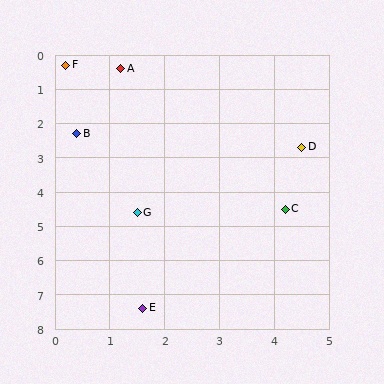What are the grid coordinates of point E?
Point E is at approximately (1.6, 7.4).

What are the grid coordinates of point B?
Point B is at approximately (0.4, 2.3).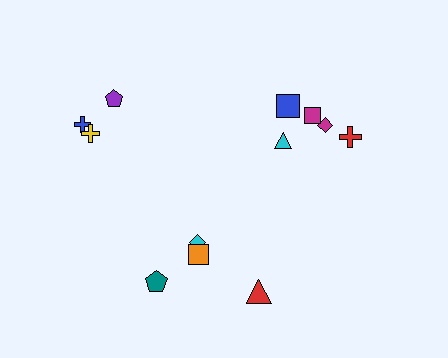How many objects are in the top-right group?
There are 5 objects.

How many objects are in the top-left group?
There are 3 objects.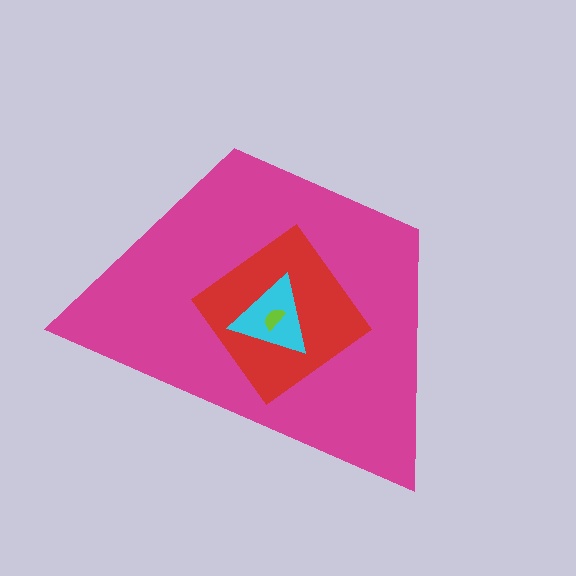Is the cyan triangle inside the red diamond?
Yes.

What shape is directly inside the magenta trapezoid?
The red diamond.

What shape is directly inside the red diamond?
The cyan triangle.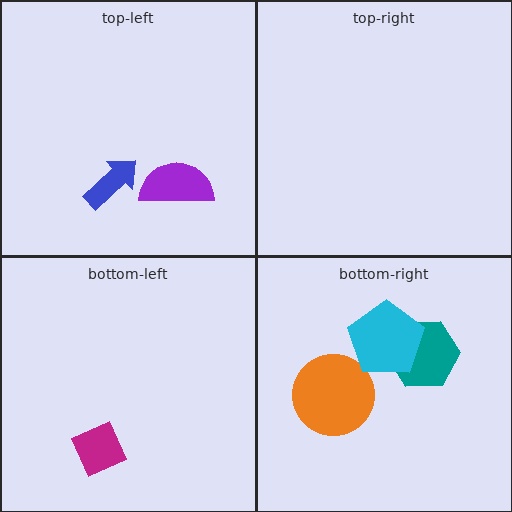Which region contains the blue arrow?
The top-left region.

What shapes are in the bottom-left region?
The magenta diamond.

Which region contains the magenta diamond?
The bottom-left region.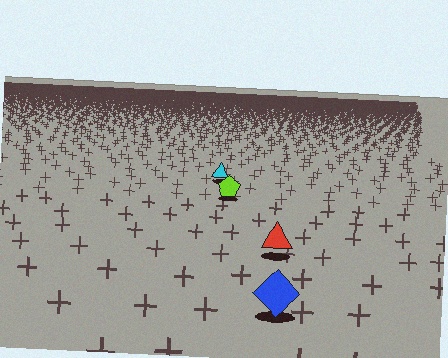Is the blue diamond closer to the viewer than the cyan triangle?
Yes. The blue diamond is closer — you can tell from the texture gradient: the ground texture is coarser near it.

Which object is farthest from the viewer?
The cyan triangle is farthest from the viewer. It appears smaller and the ground texture around it is denser.